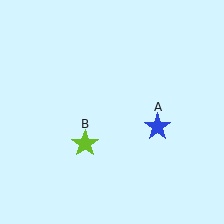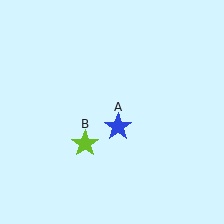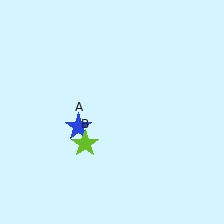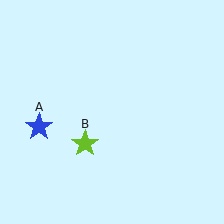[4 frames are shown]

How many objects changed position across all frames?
1 object changed position: blue star (object A).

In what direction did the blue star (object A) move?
The blue star (object A) moved left.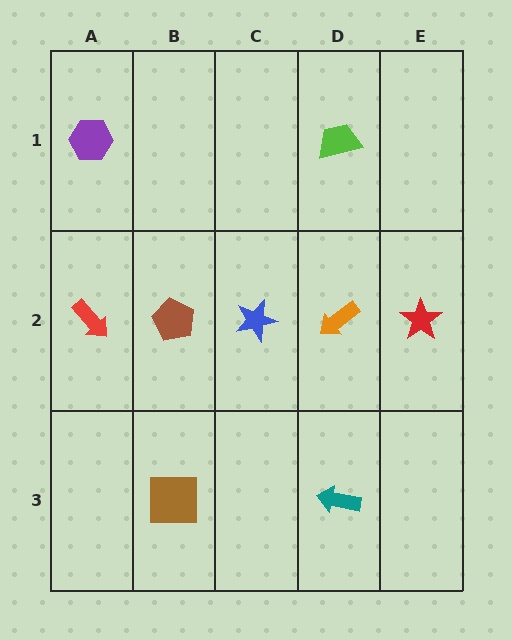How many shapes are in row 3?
2 shapes.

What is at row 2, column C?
A blue star.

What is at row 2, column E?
A red star.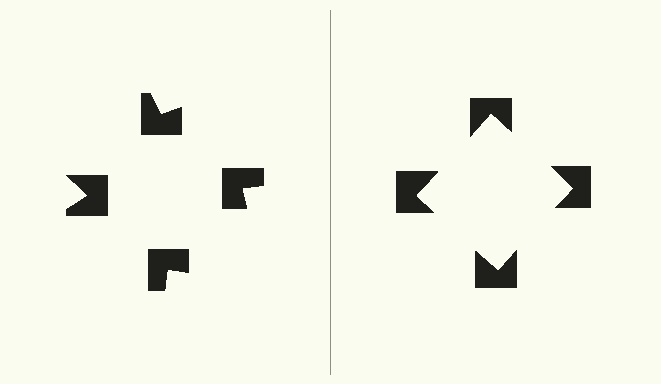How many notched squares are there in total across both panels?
8 — 4 on each side.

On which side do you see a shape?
An illusory square appears on the right side. On the left side the wedge cuts are rotated, so no coherent shape forms.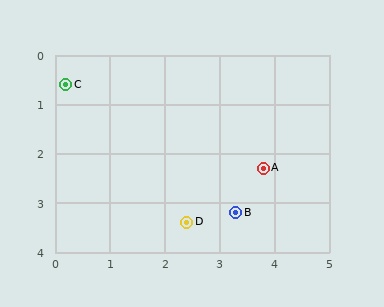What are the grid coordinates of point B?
Point B is at approximately (3.3, 3.2).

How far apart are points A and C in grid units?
Points A and C are about 4.0 grid units apart.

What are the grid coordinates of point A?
Point A is at approximately (3.8, 2.3).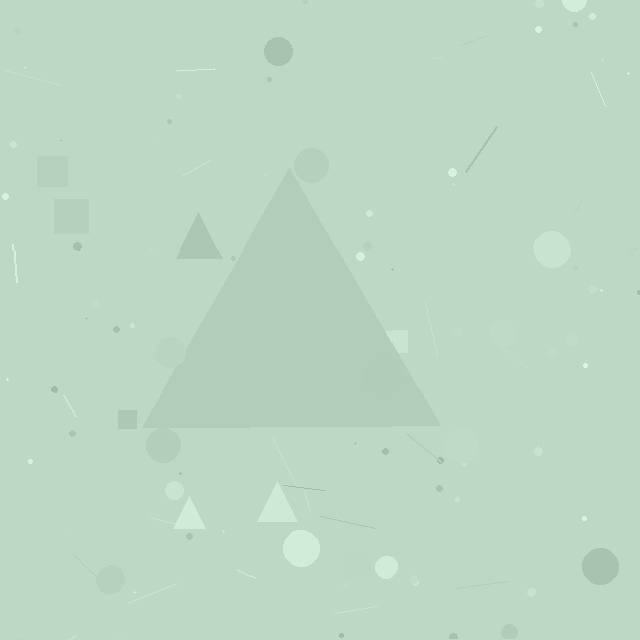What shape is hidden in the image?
A triangle is hidden in the image.